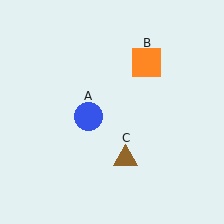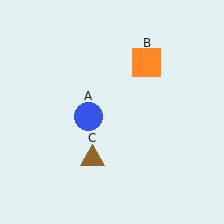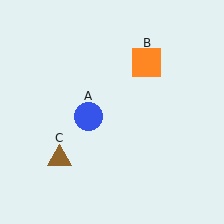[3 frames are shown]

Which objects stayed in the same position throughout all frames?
Blue circle (object A) and orange square (object B) remained stationary.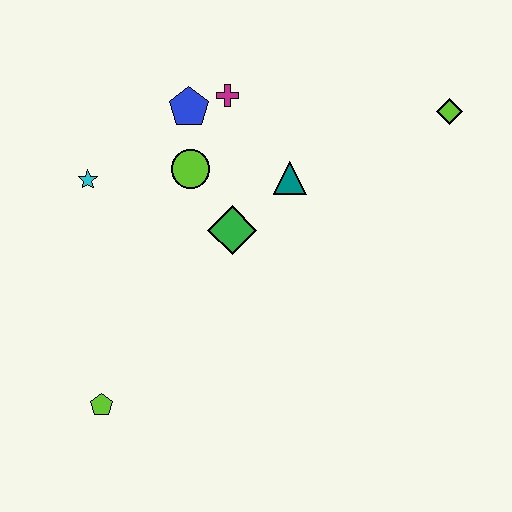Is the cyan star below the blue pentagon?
Yes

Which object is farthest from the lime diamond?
The lime pentagon is farthest from the lime diamond.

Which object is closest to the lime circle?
The blue pentagon is closest to the lime circle.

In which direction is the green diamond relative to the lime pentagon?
The green diamond is above the lime pentagon.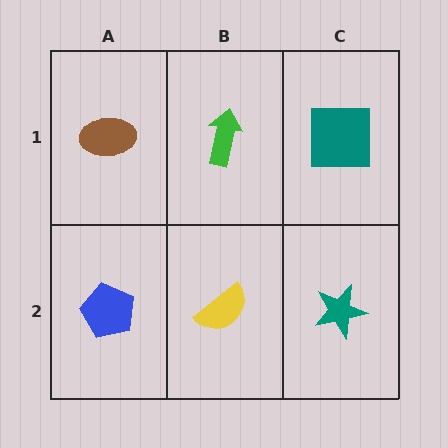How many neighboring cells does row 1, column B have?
3.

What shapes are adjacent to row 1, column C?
A teal star (row 2, column C), a green arrow (row 1, column B).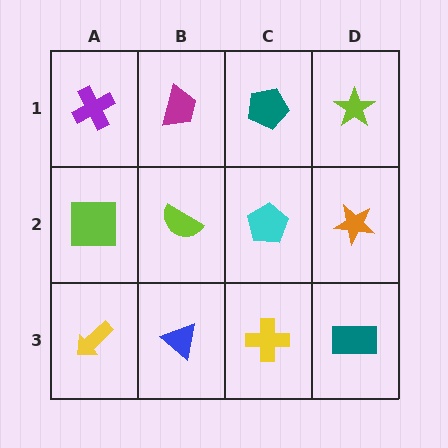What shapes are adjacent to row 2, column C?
A teal pentagon (row 1, column C), a yellow cross (row 3, column C), a lime semicircle (row 2, column B), an orange star (row 2, column D).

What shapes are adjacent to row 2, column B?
A magenta trapezoid (row 1, column B), a blue triangle (row 3, column B), a lime square (row 2, column A), a cyan pentagon (row 2, column C).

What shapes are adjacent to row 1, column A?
A lime square (row 2, column A), a magenta trapezoid (row 1, column B).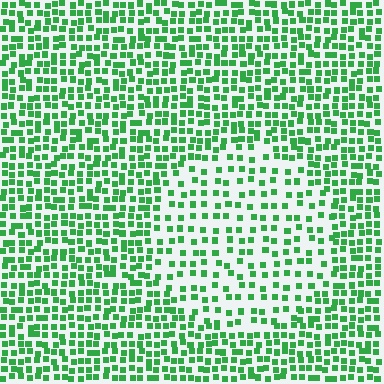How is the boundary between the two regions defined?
The boundary is defined by a change in element density (approximately 1.9x ratio). All elements are the same color, size, and shape.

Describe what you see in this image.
The image contains small green elements arranged at two different densities. A circle-shaped region is visible where the elements are less densely packed than the surrounding area.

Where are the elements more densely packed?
The elements are more densely packed outside the circle boundary.